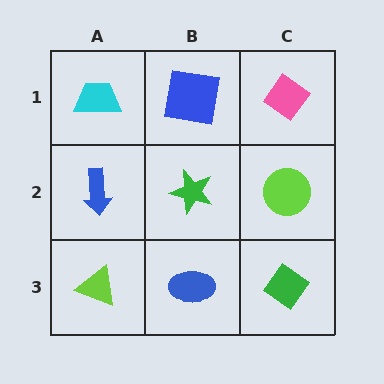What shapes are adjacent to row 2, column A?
A cyan trapezoid (row 1, column A), a lime triangle (row 3, column A), a green star (row 2, column B).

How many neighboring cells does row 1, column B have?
3.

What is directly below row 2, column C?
A green diamond.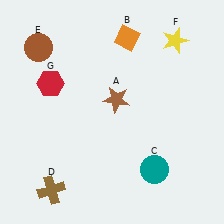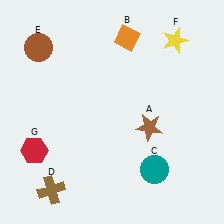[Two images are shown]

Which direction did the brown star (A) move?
The brown star (A) moved right.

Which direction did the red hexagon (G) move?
The red hexagon (G) moved down.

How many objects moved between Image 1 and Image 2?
2 objects moved between the two images.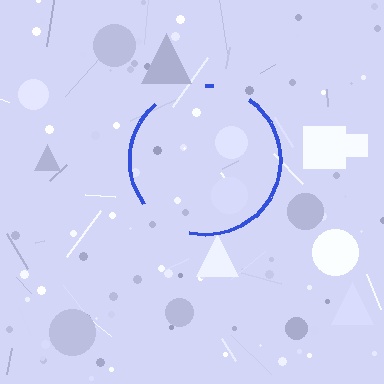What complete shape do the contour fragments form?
The contour fragments form a circle.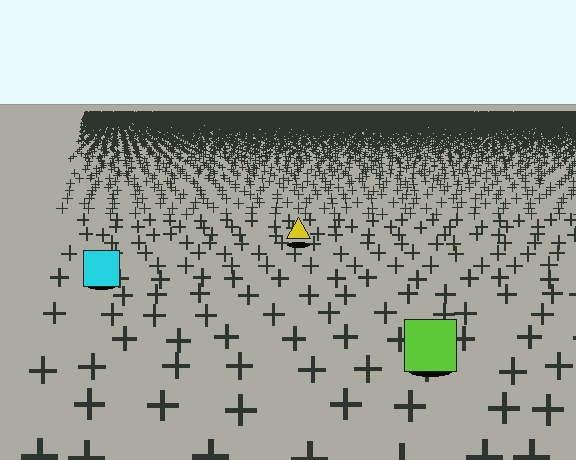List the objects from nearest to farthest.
From nearest to farthest: the lime square, the cyan square, the yellow triangle.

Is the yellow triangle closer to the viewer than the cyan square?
No. The cyan square is closer — you can tell from the texture gradient: the ground texture is coarser near it.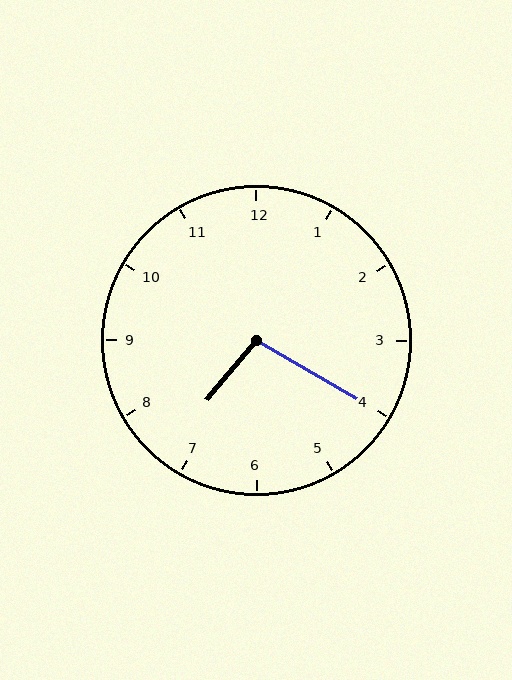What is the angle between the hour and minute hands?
Approximately 100 degrees.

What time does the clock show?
7:20.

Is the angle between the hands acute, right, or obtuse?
It is obtuse.